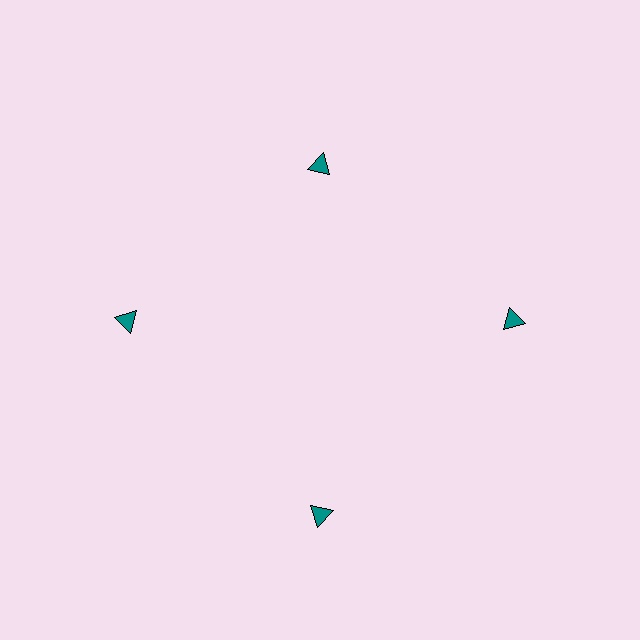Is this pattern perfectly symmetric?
No. The 4 teal triangles are arranged in a ring, but one element near the 12 o'clock position is pulled inward toward the center, breaking the 4-fold rotational symmetry.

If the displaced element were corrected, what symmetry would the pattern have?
It would have 4-fold rotational symmetry — the pattern would map onto itself every 90 degrees.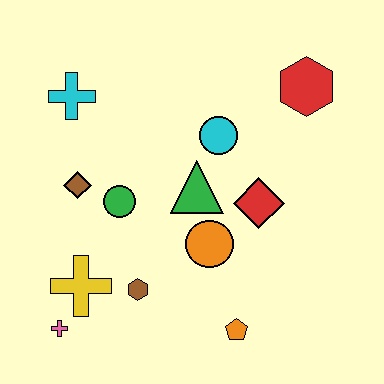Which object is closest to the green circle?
The brown diamond is closest to the green circle.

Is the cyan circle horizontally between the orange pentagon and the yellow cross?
Yes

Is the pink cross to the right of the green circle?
No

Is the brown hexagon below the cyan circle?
Yes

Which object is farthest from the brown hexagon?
The red hexagon is farthest from the brown hexagon.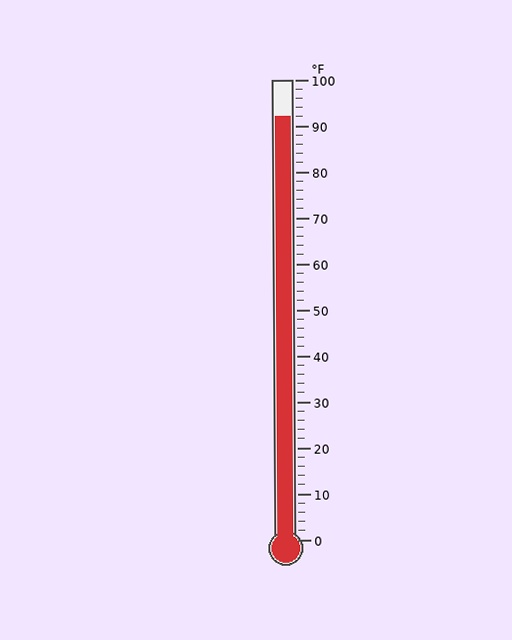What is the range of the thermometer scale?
The thermometer scale ranges from 0°F to 100°F.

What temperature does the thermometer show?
The thermometer shows approximately 92°F.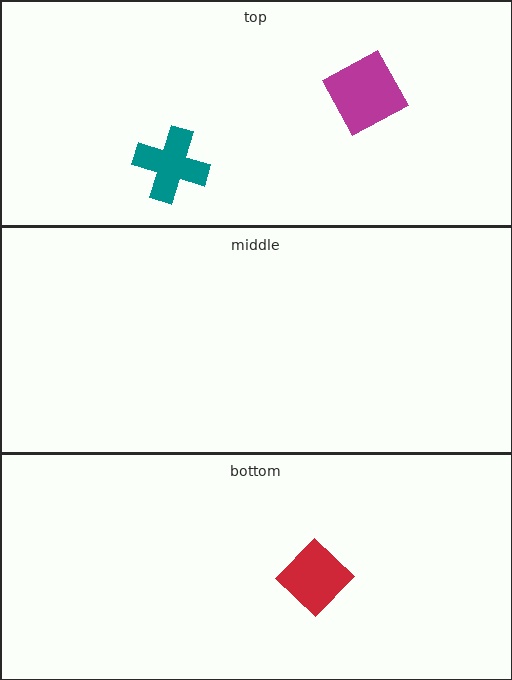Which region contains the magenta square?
The top region.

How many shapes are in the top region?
2.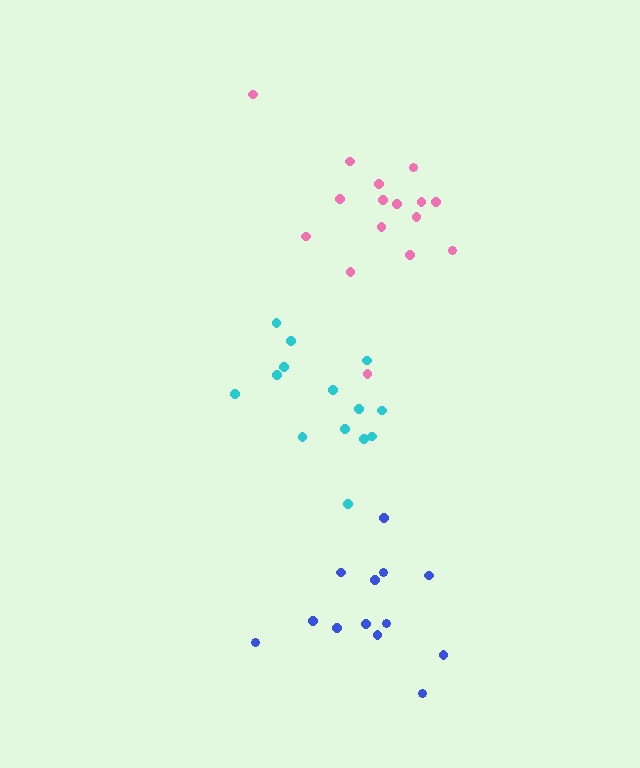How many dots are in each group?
Group 1: 14 dots, Group 2: 16 dots, Group 3: 13 dots (43 total).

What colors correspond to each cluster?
The clusters are colored: cyan, pink, blue.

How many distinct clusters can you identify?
There are 3 distinct clusters.